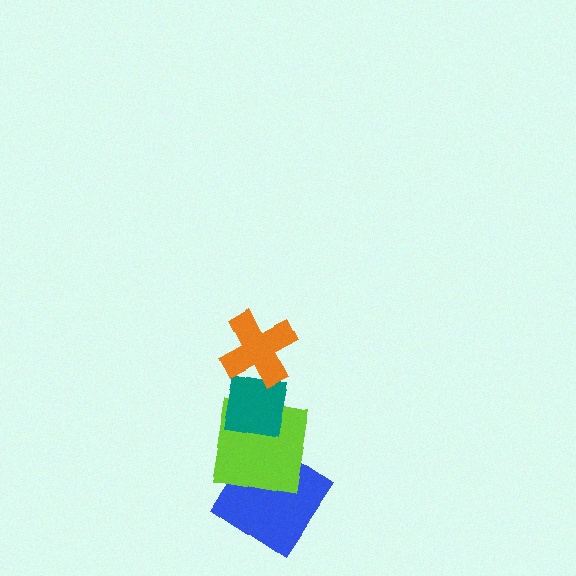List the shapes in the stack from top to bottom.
From top to bottom: the orange cross, the teal square, the lime square, the blue diamond.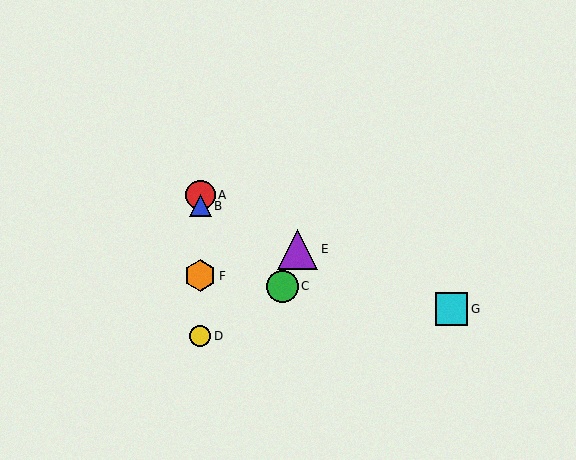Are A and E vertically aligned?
No, A is at x≈200 and E is at x≈297.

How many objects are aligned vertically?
4 objects (A, B, D, F) are aligned vertically.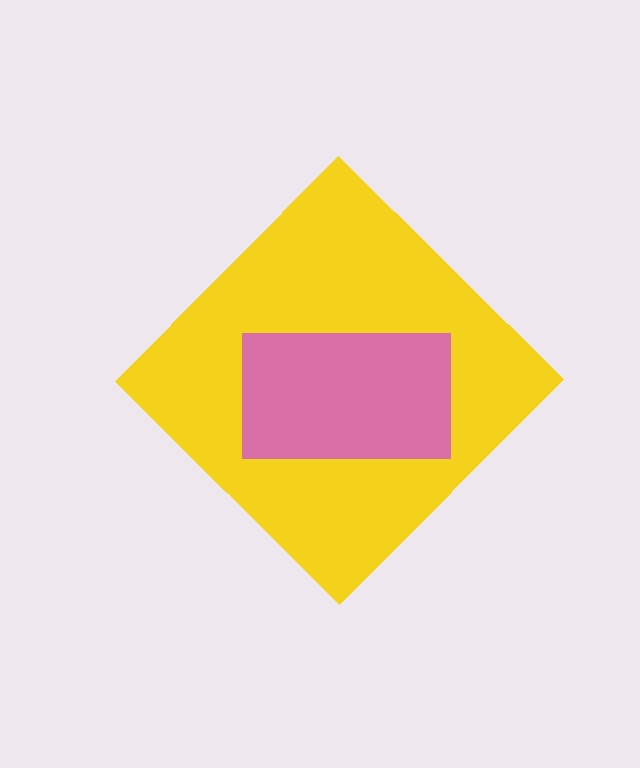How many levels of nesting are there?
2.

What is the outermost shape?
The yellow diamond.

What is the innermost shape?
The pink rectangle.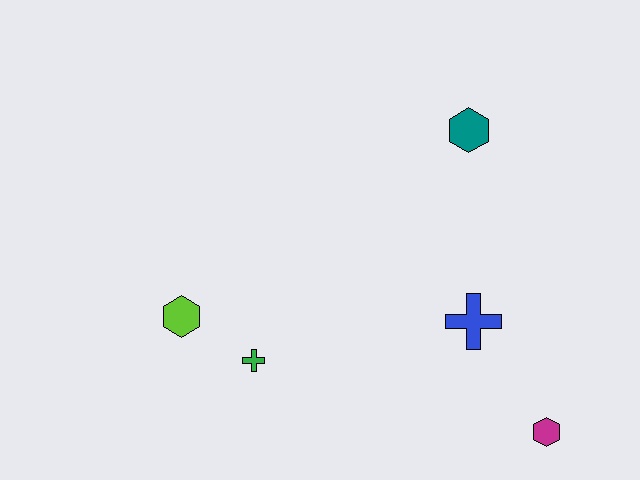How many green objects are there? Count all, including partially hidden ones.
There is 1 green object.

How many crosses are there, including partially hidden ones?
There are 2 crosses.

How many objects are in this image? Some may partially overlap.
There are 5 objects.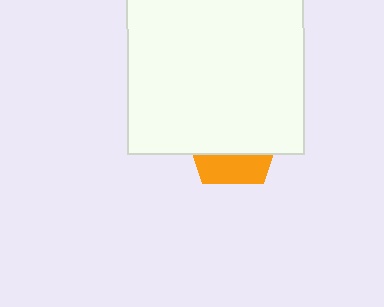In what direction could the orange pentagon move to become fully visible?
The orange pentagon could move down. That would shift it out from behind the white square entirely.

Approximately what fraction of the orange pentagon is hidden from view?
Roughly 69% of the orange pentagon is hidden behind the white square.